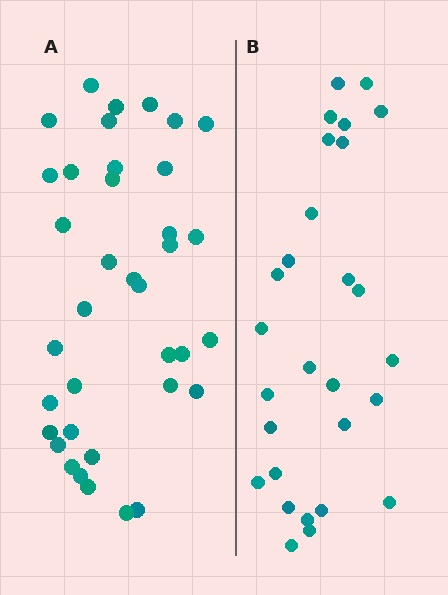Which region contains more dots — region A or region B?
Region A (the left region) has more dots.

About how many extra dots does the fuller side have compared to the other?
Region A has roughly 8 or so more dots than region B.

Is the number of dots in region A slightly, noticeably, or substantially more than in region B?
Region A has noticeably more, but not dramatically so. The ratio is roughly 1.3 to 1.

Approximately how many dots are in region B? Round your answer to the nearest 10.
About 30 dots. (The exact count is 28, which rounds to 30.)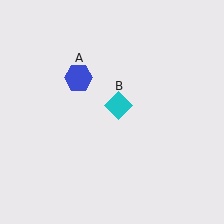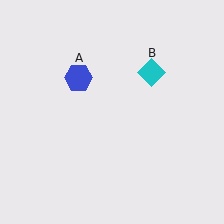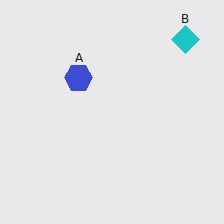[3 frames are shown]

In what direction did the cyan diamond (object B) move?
The cyan diamond (object B) moved up and to the right.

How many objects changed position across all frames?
1 object changed position: cyan diamond (object B).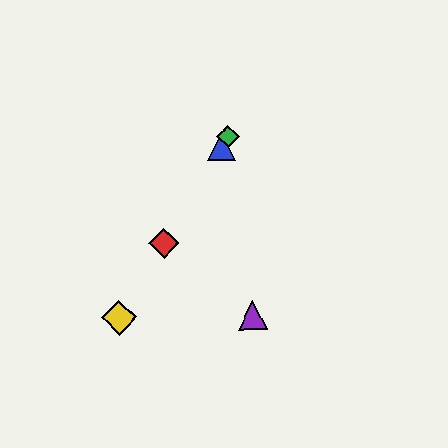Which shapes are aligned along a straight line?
The red diamond, the blue triangle, the green diamond, the yellow diamond are aligned along a straight line.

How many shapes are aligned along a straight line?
4 shapes (the red diamond, the blue triangle, the green diamond, the yellow diamond) are aligned along a straight line.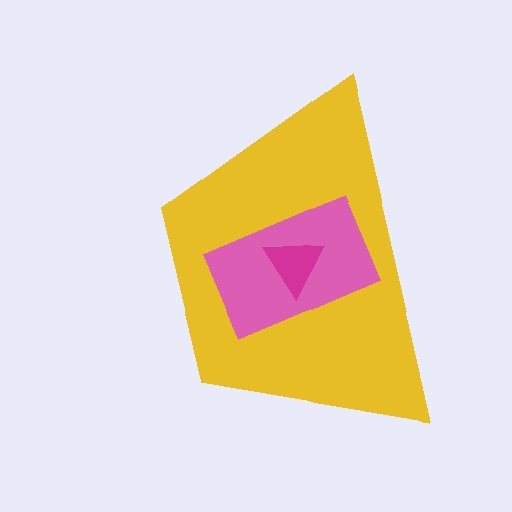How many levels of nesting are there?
3.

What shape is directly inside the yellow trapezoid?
The pink rectangle.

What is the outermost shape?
The yellow trapezoid.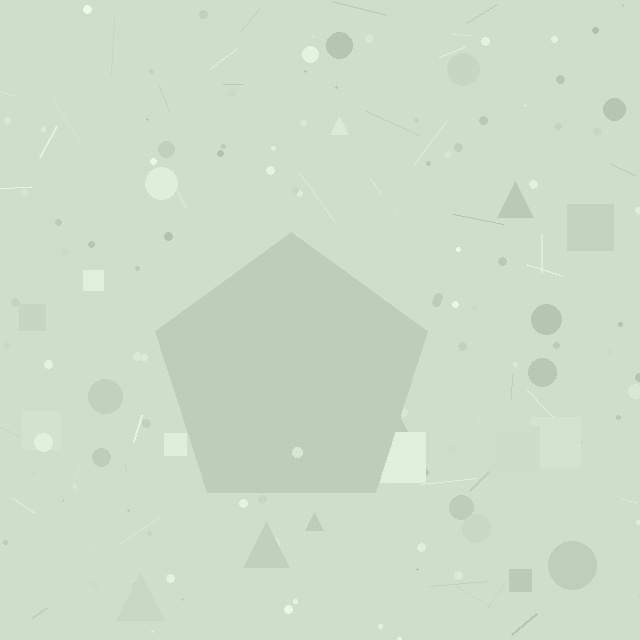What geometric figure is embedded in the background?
A pentagon is embedded in the background.